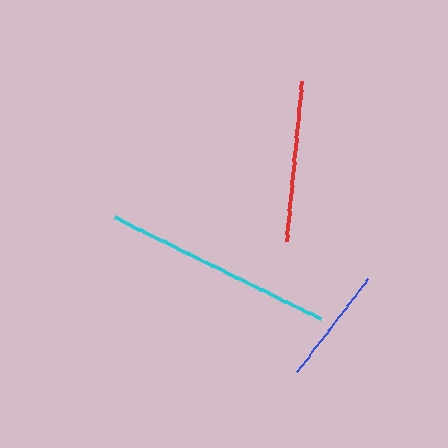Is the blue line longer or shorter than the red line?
The red line is longer than the blue line.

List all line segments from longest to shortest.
From longest to shortest: cyan, red, blue.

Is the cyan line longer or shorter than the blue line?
The cyan line is longer than the blue line.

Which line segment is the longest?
The cyan line is the longest at approximately 230 pixels.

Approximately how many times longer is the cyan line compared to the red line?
The cyan line is approximately 1.4 times the length of the red line.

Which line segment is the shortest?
The blue line is the shortest at approximately 117 pixels.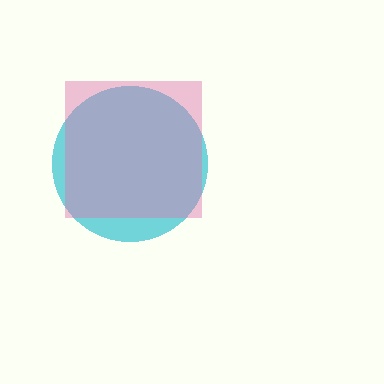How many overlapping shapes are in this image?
There are 2 overlapping shapes in the image.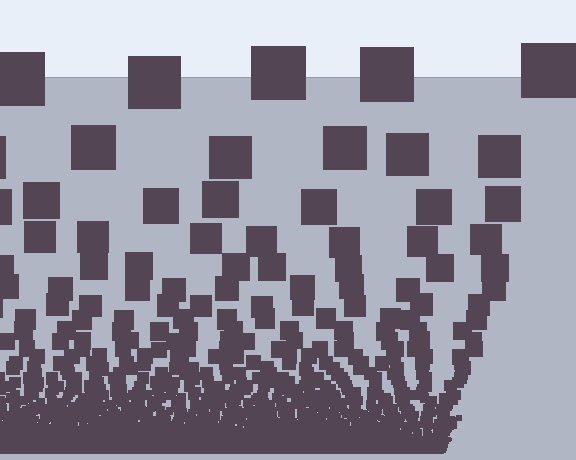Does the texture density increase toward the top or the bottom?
Density increases toward the bottom.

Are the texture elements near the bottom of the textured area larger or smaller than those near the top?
Smaller. The gradient is inverted — elements near the bottom are smaller and denser.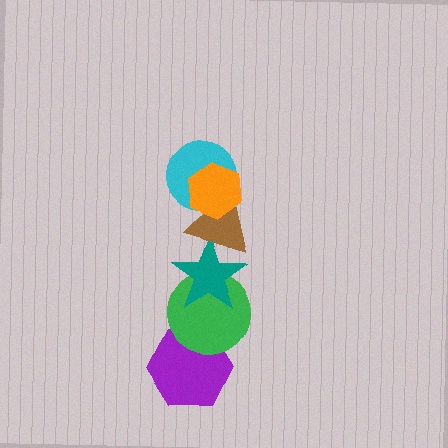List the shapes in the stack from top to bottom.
From top to bottom: the orange hexagon, the cyan circle, the brown triangle, the teal star, the green circle, the purple hexagon.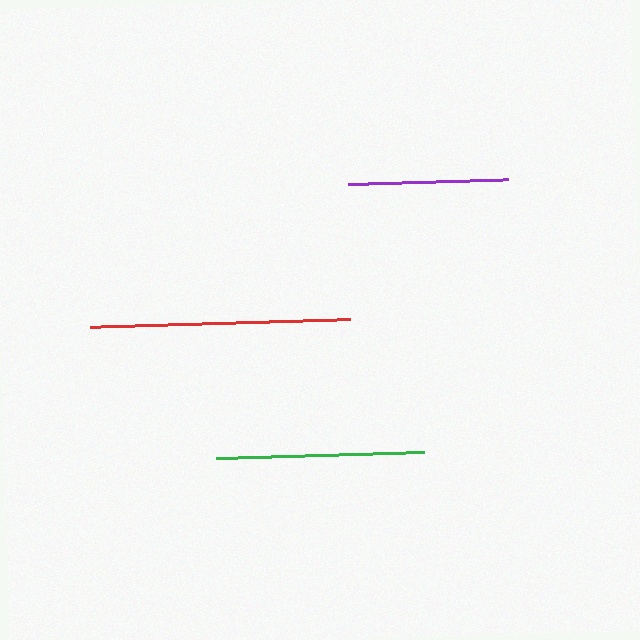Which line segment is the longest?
The red line is the longest at approximately 259 pixels.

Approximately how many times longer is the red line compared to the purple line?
The red line is approximately 1.6 times the length of the purple line.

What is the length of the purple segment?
The purple segment is approximately 160 pixels long.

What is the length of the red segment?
The red segment is approximately 259 pixels long.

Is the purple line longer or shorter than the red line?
The red line is longer than the purple line.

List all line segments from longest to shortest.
From longest to shortest: red, green, purple.